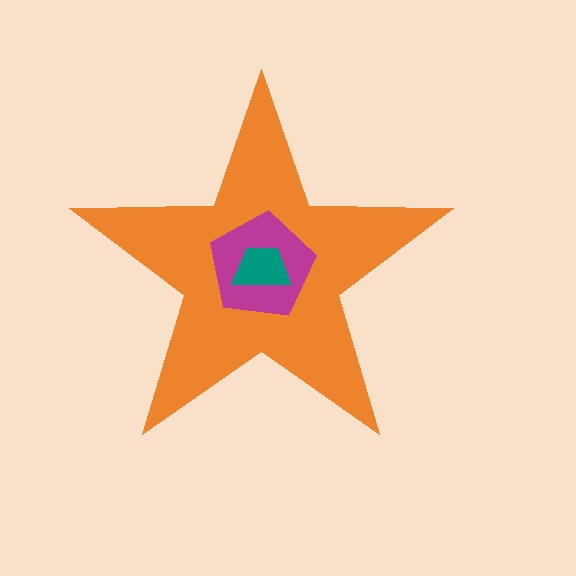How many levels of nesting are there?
3.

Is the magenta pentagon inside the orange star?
Yes.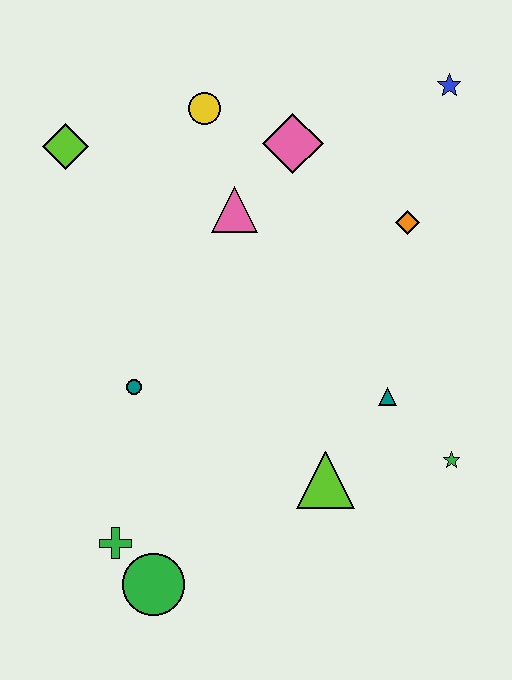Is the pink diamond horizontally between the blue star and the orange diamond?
No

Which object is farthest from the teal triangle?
The lime diamond is farthest from the teal triangle.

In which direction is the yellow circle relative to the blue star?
The yellow circle is to the left of the blue star.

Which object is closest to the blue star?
The orange diamond is closest to the blue star.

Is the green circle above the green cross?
No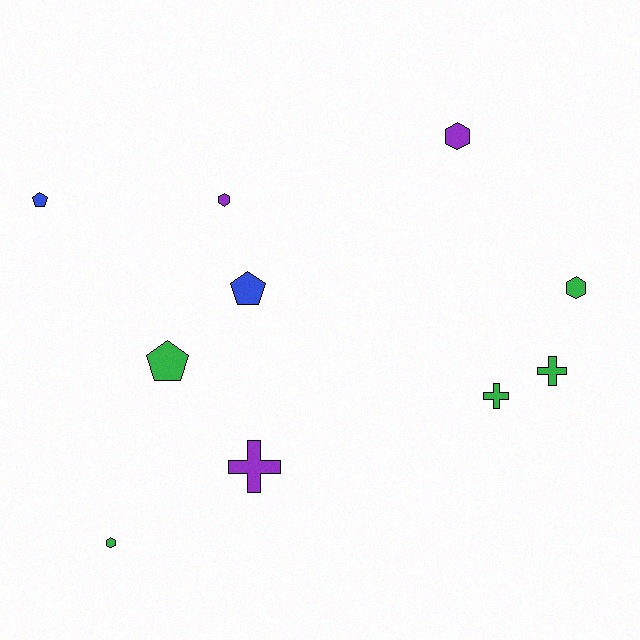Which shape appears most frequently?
Hexagon, with 4 objects.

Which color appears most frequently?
Green, with 5 objects.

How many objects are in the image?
There are 10 objects.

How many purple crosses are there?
There is 1 purple cross.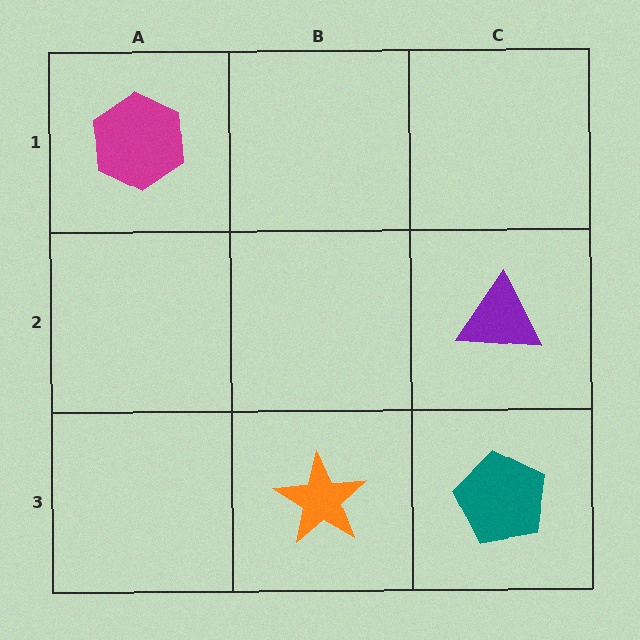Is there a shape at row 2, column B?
No, that cell is empty.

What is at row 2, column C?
A purple triangle.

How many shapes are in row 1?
1 shape.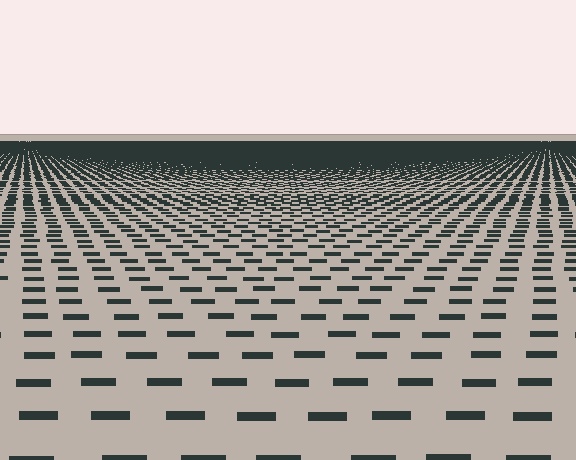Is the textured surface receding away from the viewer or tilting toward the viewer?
The surface is receding away from the viewer. Texture elements get smaller and denser toward the top.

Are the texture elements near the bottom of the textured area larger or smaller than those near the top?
Larger. Near the bottom, elements are closer to the viewer and appear at a bigger on-screen size.